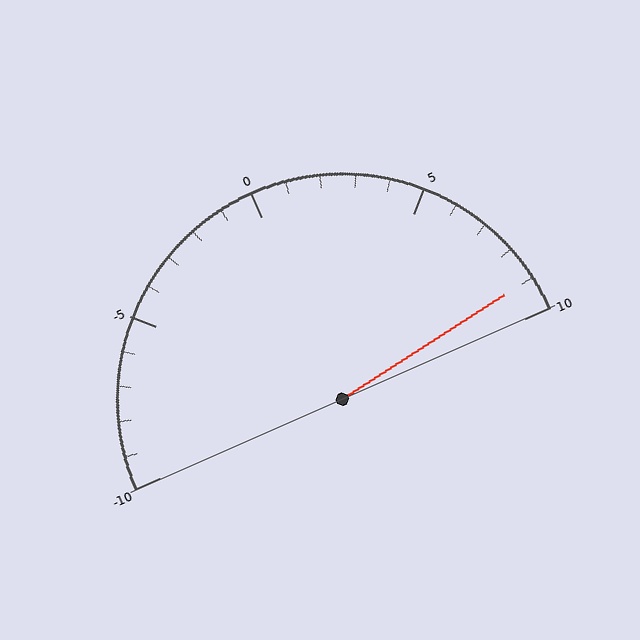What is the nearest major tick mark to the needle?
The nearest major tick mark is 10.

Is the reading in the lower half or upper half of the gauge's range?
The reading is in the upper half of the range (-10 to 10).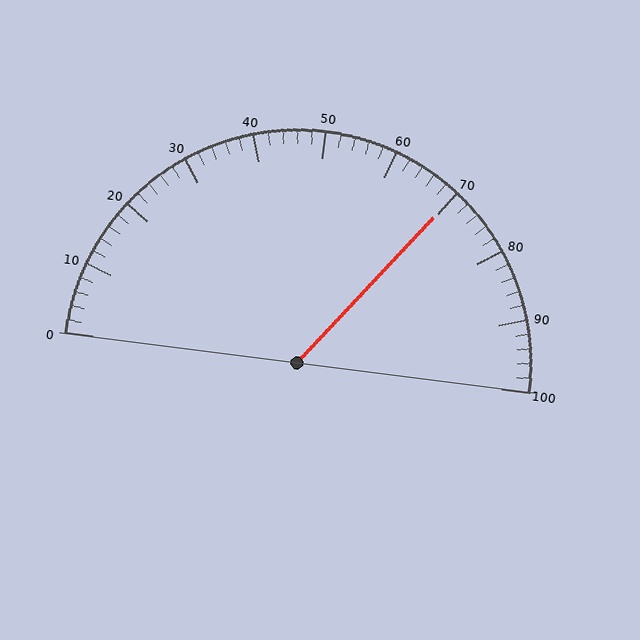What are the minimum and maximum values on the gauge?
The gauge ranges from 0 to 100.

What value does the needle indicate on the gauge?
The needle indicates approximately 70.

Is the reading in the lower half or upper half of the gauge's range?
The reading is in the upper half of the range (0 to 100).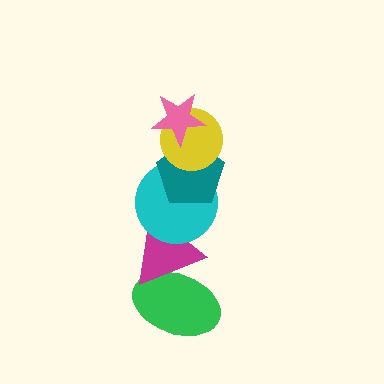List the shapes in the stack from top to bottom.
From top to bottom: the pink star, the yellow circle, the teal pentagon, the cyan circle, the magenta triangle, the green ellipse.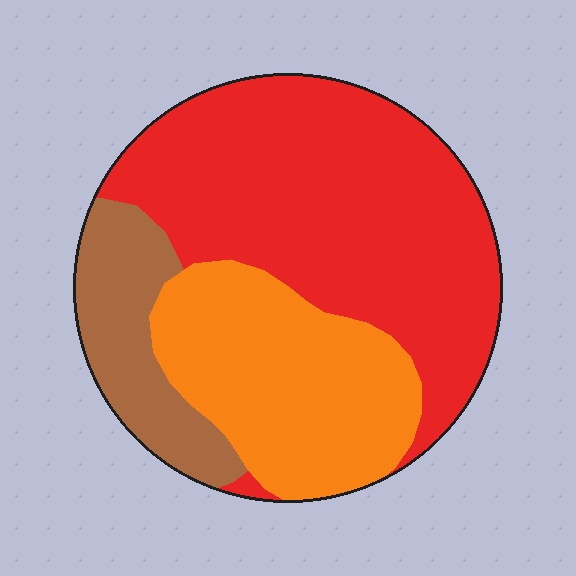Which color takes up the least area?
Brown, at roughly 15%.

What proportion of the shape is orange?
Orange covers about 30% of the shape.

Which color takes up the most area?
Red, at roughly 55%.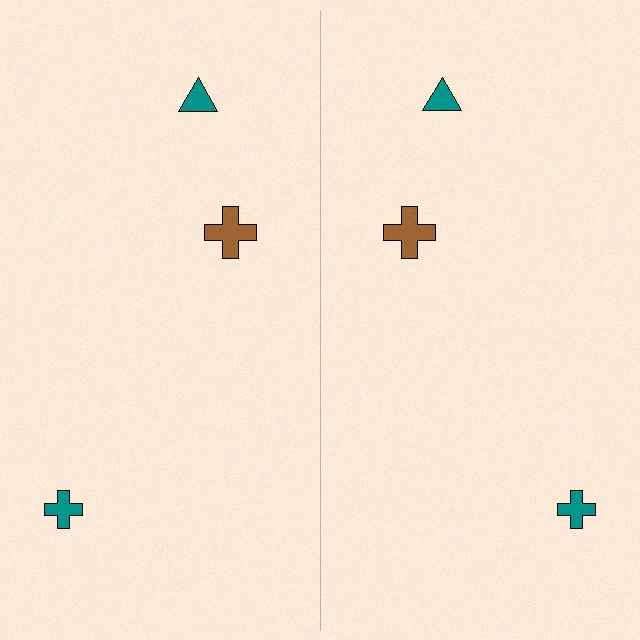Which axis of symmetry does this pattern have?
The pattern has a vertical axis of symmetry running through the center of the image.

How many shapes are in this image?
There are 6 shapes in this image.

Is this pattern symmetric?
Yes, this pattern has bilateral (reflection) symmetry.